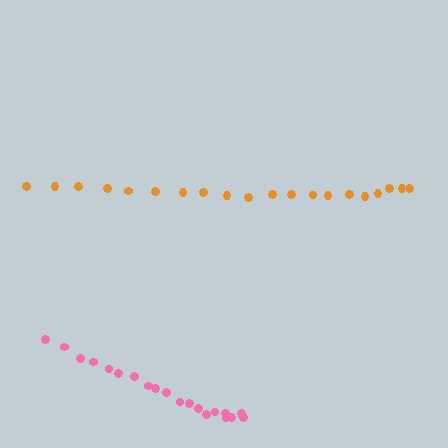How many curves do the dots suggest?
There are 2 distinct paths.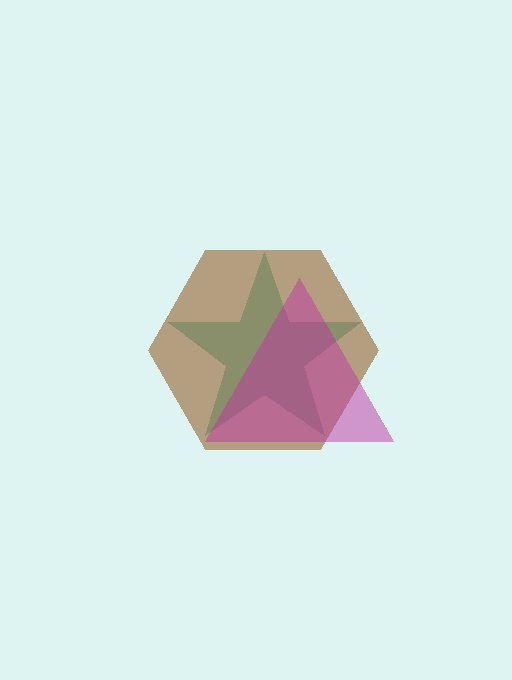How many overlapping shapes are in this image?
There are 3 overlapping shapes in the image.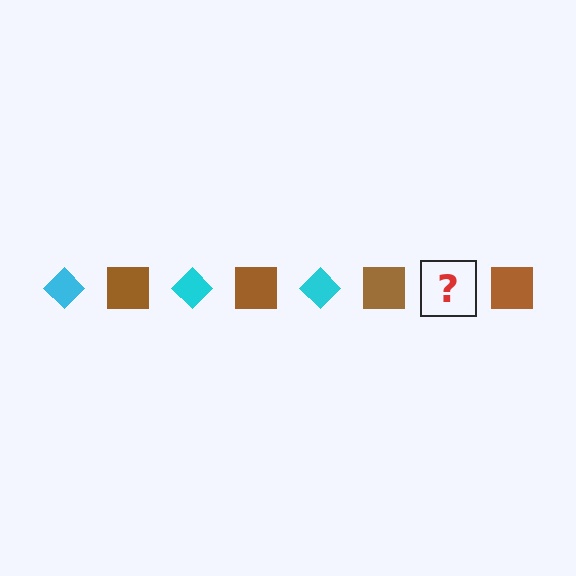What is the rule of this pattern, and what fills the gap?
The rule is that the pattern alternates between cyan diamond and brown square. The gap should be filled with a cyan diamond.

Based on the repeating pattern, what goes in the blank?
The blank should be a cyan diamond.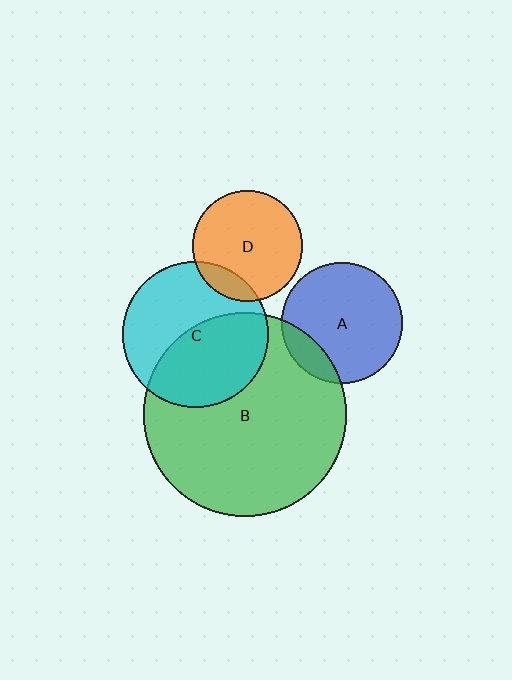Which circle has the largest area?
Circle B (green).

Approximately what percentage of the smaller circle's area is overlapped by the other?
Approximately 50%.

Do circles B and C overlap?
Yes.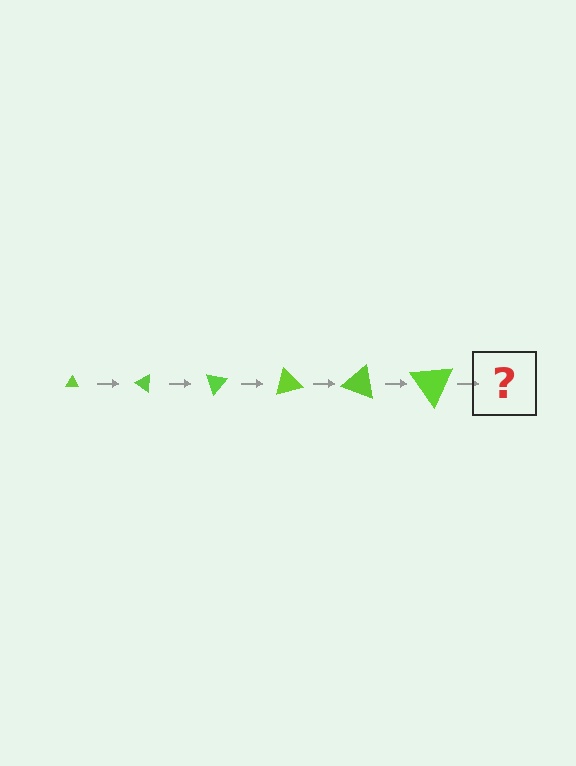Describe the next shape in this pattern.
It should be a triangle, larger than the previous one and rotated 210 degrees from the start.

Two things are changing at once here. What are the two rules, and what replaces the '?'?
The two rules are that the triangle grows larger each step and it rotates 35 degrees each step. The '?' should be a triangle, larger than the previous one and rotated 210 degrees from the start.